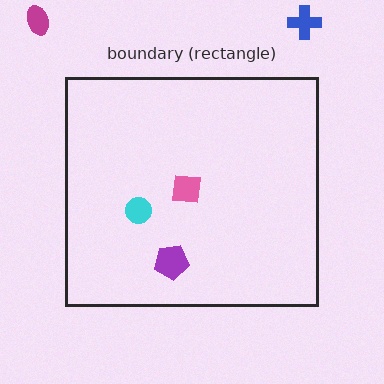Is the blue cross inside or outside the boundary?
Outside.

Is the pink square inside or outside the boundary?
Inside.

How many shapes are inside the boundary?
3 inside, 2 outside.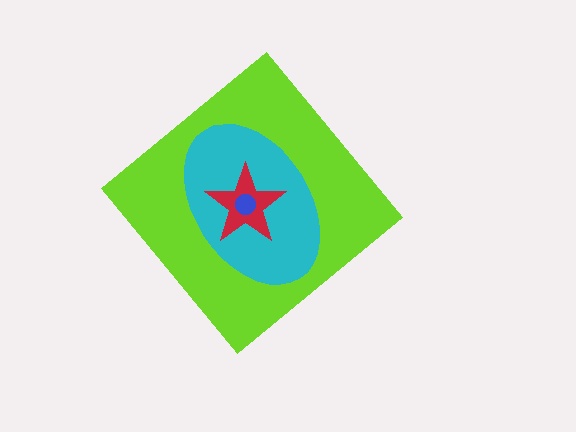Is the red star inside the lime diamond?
Yes.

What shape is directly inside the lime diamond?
The cyan ellipse.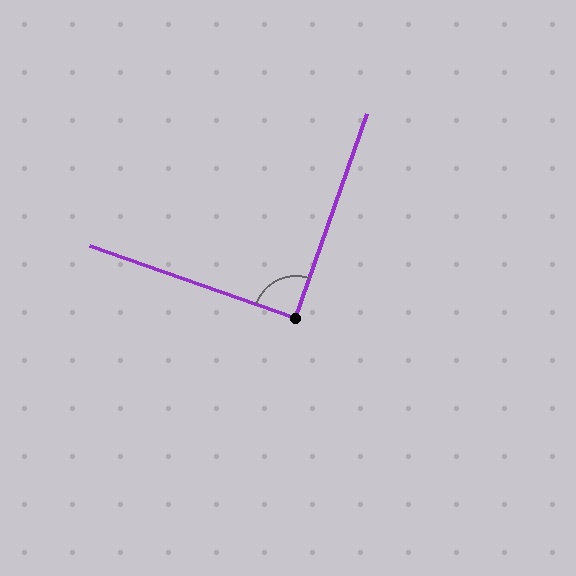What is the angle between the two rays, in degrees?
Approximately 90 degrees.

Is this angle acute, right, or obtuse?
It is approximately a right angle.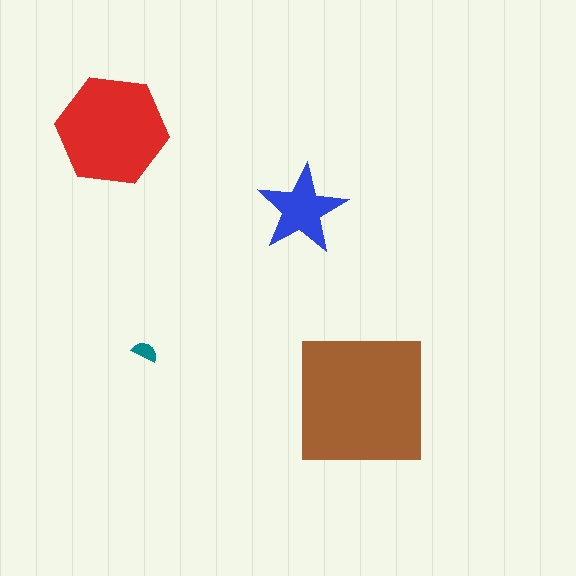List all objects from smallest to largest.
The teal semicircle, the blue star, the red hexagon, the brown square.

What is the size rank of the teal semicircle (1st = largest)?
4th.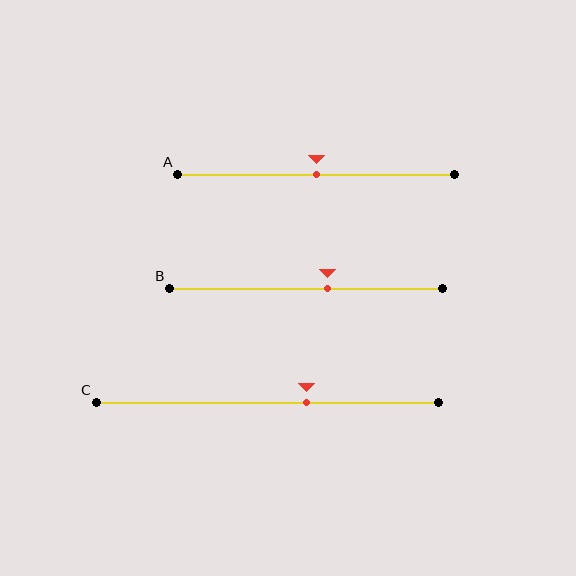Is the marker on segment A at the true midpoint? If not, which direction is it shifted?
Yes, the marker on segment A is at the true midpoint.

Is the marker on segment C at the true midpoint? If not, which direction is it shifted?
No, the marker on segment C is shifted to the right by about 11% of the segment length.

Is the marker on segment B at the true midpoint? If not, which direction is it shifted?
No, the marker on segment B is shifted to the right by about 8% of the segment length.